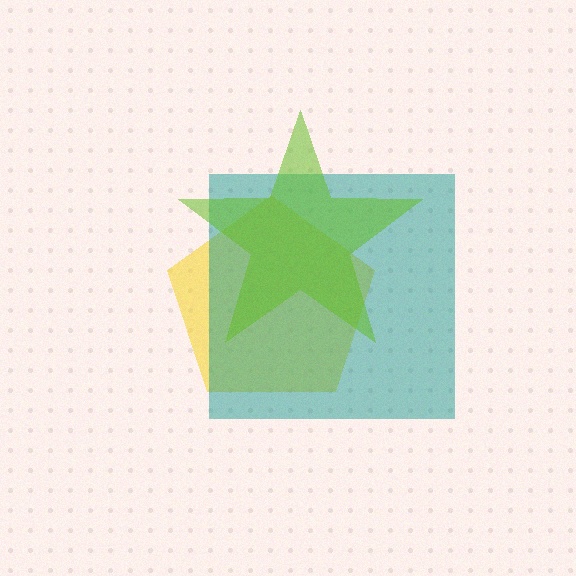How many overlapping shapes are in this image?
There are 3 overlapping shapes in the image.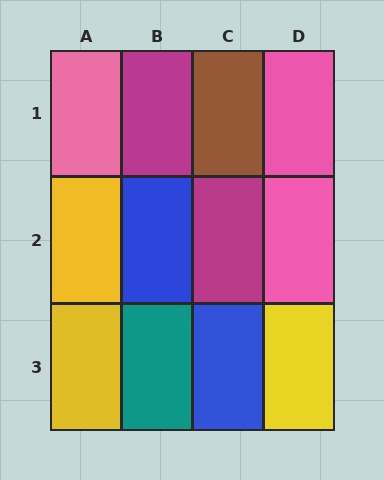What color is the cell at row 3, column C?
Blue.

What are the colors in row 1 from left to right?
Pink, magenta, brown, pink.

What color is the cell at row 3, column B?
Teal.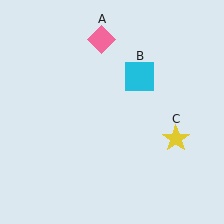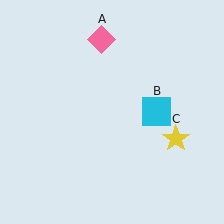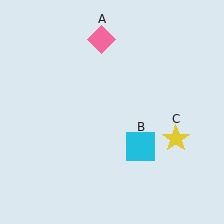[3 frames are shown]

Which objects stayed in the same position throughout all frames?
Pink diamond (object A) and yellow star (object C) remained stationary.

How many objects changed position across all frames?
1 object changed position: cyan square (object B).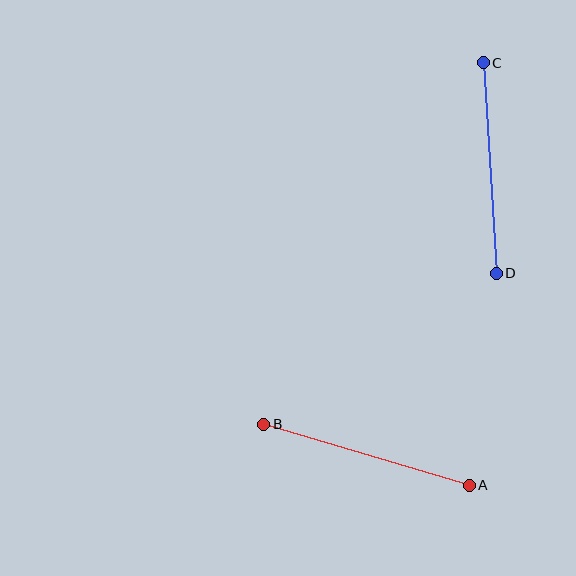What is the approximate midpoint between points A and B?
The midpoint is at approximately (366, 455) pixels.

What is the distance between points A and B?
The distance is approximately 215 pixels.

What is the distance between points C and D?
The distance is approximately 211 pixels.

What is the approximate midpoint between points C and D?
The midpoint is at approximately (490, 168) pixels.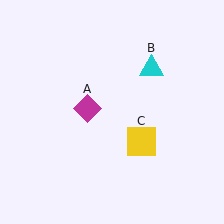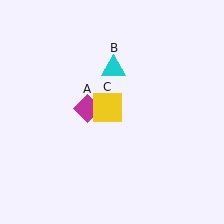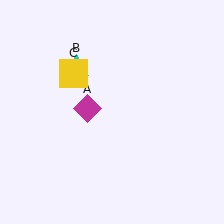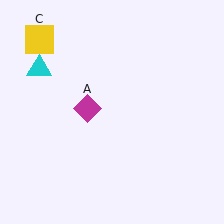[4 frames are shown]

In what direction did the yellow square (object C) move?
The yellow square (object C) moved up and to the left.